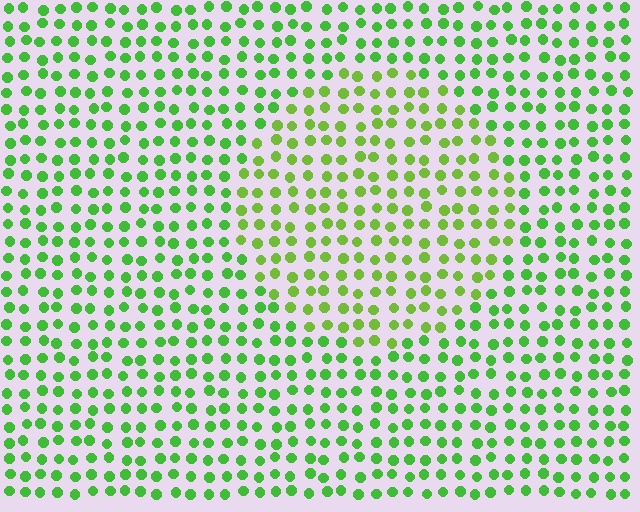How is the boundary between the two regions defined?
The boundary is defined purely by a slight shift in hue (about 23 degrees). Spacing, size, and orientation are identical on both sides.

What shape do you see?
I see a circle.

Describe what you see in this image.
The image is filled with small green elements in a uniform arrangement. A circle-shaped region is visible where the elements are tinted to a slightly different hue, forming a subtle color boundary.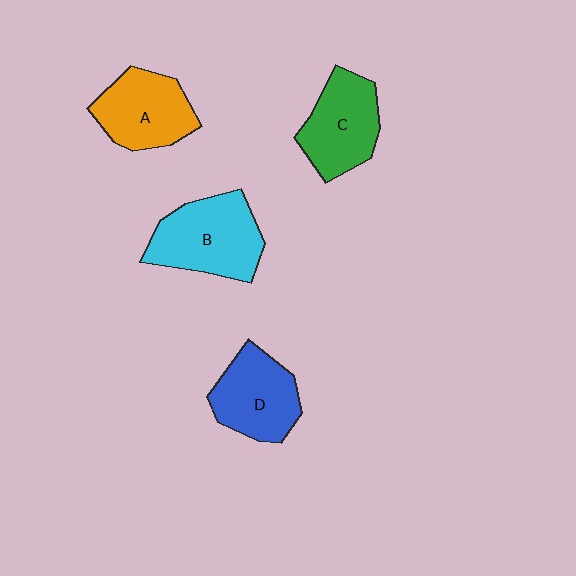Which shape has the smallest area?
Shape A (orange).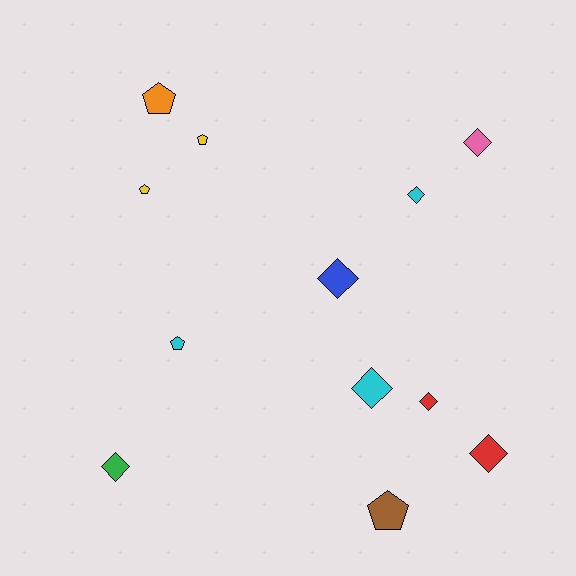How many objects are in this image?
There are 12 objects.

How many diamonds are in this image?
There are 7 diamonds.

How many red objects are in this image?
There are 2 red objects.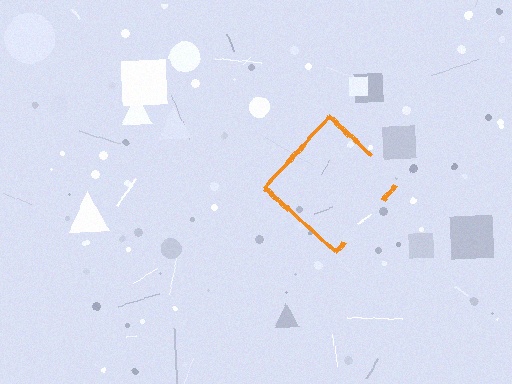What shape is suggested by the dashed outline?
The dashed outline suggests a diamond.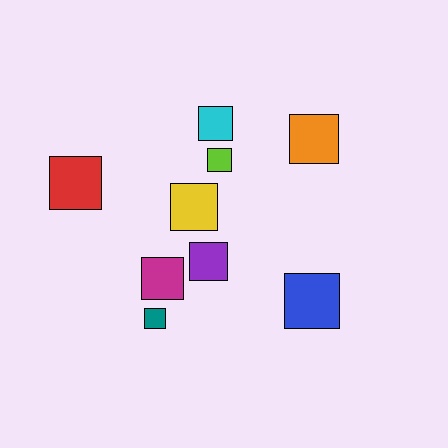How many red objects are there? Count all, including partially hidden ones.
There is 1 red object.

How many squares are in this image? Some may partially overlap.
There are 9 squares.